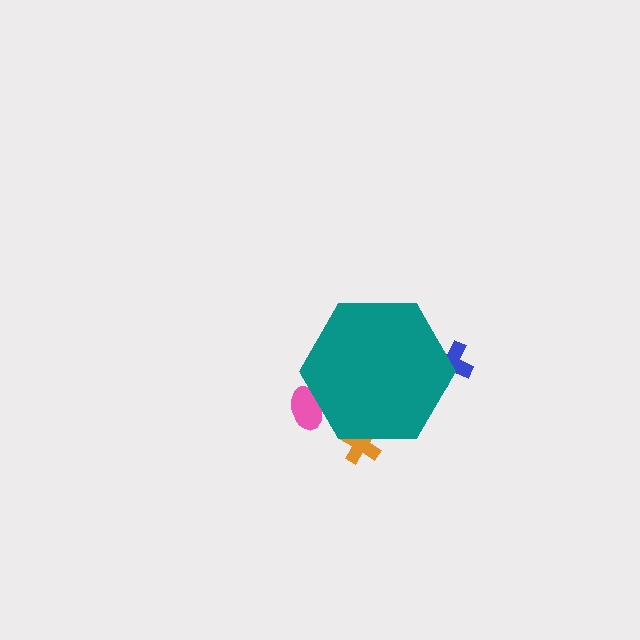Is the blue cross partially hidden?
Yes, the blue cross is partially hidden behind the teal hexagon.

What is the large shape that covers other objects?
A teal hexagon.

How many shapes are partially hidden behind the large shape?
3 shapes are partially hidden.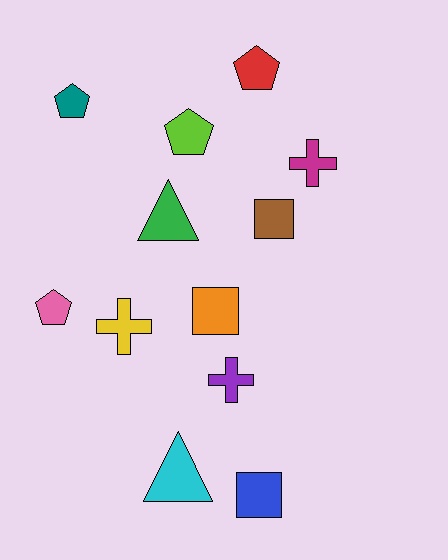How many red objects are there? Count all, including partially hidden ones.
There is 1 red object.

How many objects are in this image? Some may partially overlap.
There are 12 objects.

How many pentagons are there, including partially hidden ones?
There are 4 pentagons.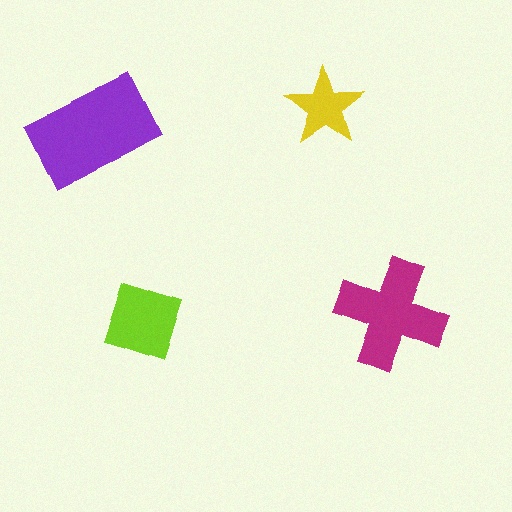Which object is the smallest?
The yellow star.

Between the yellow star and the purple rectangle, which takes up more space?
The purple rectangle.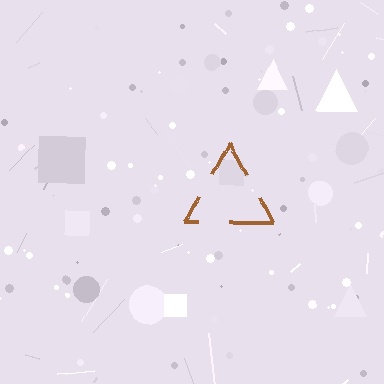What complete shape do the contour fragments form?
The contour fragments form a triangle.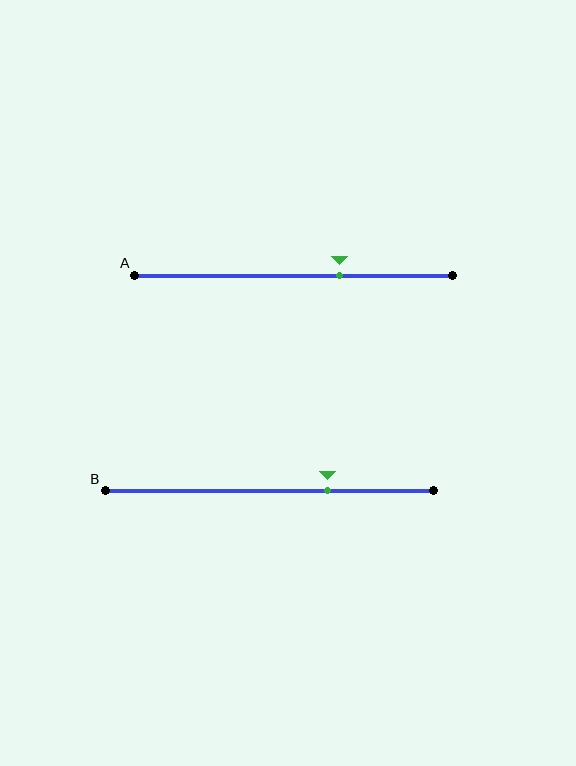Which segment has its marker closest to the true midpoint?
Segment A has its marker closest to the true midpoint.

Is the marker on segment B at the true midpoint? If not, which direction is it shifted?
No, the marker on segment B is shifted to the right by about 18% of the segment length.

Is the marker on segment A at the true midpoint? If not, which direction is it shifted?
No, the marker on segment A is shifted to the right by about 14% of the segment length.